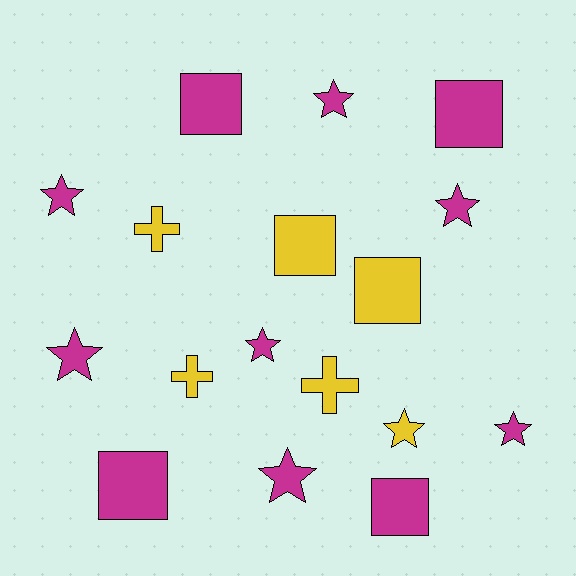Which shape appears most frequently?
Star, with 8 objects.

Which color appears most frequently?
Magenta, with 11 objects.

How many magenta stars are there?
There are 7 magenta stars.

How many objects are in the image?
There are 17 objects.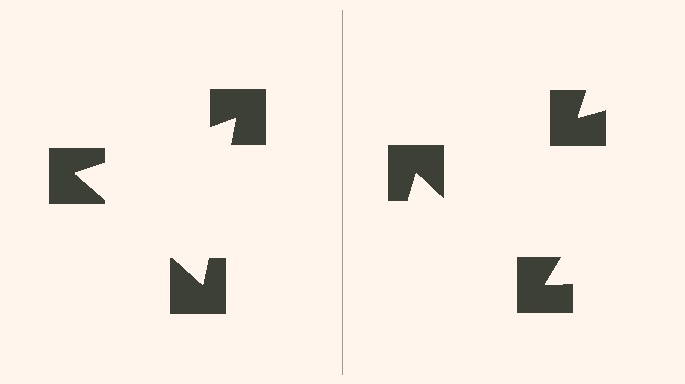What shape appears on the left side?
An illusory triangle.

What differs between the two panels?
The notched squares are positioned identically on both sides; only the wedge orientations differ. On the left they align to a triangle; on the right they are misaligned.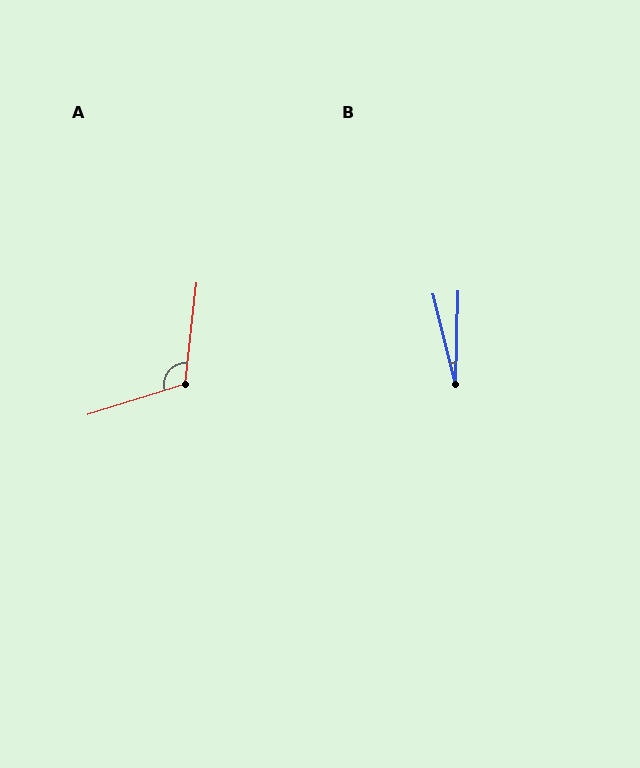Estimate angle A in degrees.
Approximately 114 degrees.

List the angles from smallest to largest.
B (16°), A (114°).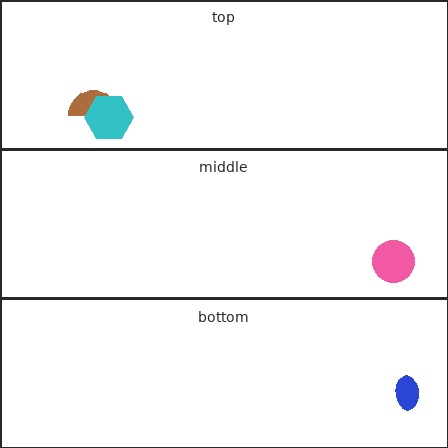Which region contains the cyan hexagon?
The top region.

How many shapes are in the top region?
2.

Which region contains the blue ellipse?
The bottom region.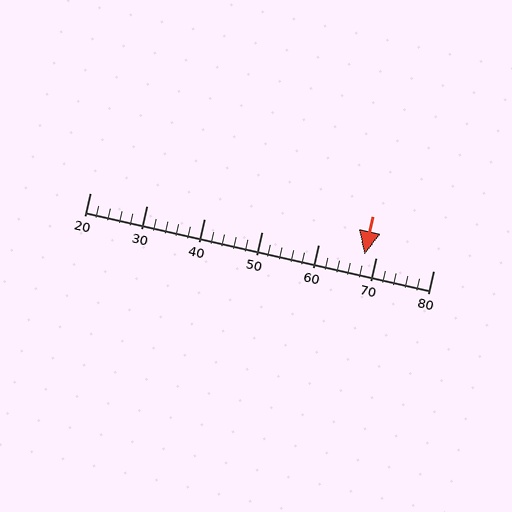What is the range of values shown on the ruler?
The ruler shows values from 20 to 80.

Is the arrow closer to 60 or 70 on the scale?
The arrow is closer to 70.